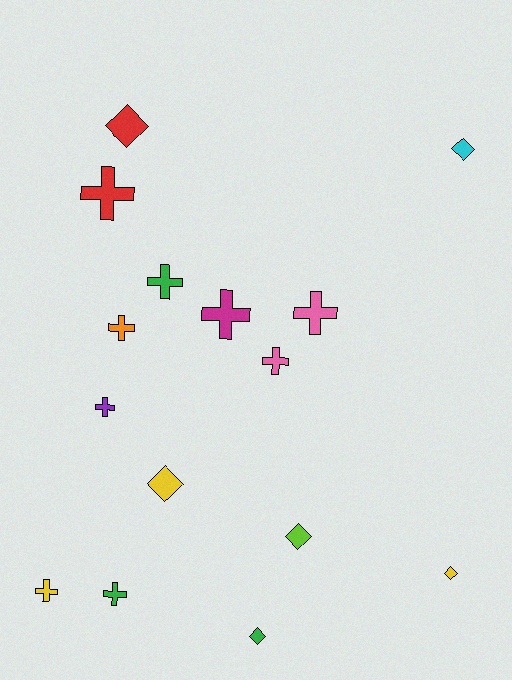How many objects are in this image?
There are 15 objects.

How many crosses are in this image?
There are 9 crosses.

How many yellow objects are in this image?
There are 3 yellow objects.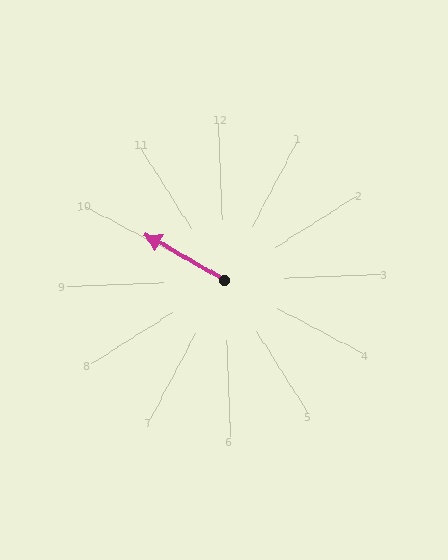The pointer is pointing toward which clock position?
Roughly 10 o'clock.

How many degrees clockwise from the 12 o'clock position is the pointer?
Approximately 302 degrees.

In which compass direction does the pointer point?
Northwest.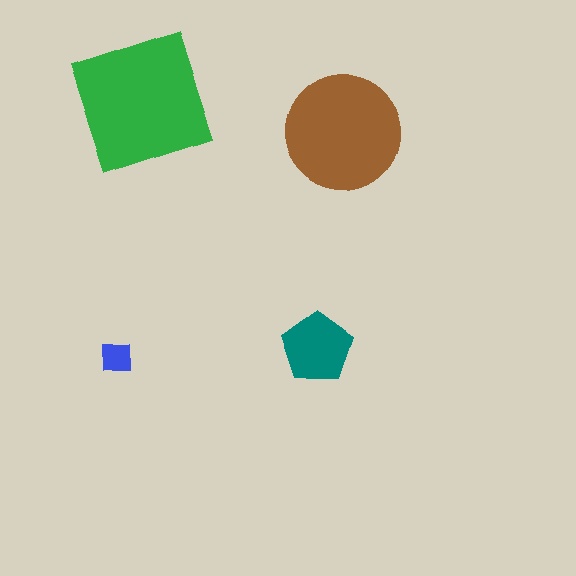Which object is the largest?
The green square.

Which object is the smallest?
The blue square.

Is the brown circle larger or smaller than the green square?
Smaller.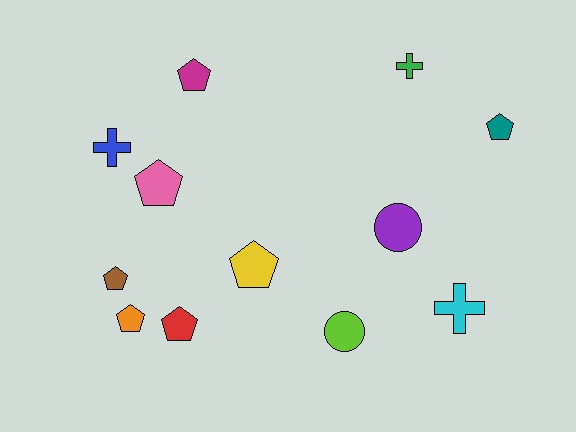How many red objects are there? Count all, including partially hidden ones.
There is 1 red object.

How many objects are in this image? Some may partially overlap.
There are 12 objects.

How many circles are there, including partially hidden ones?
There are 2 circles.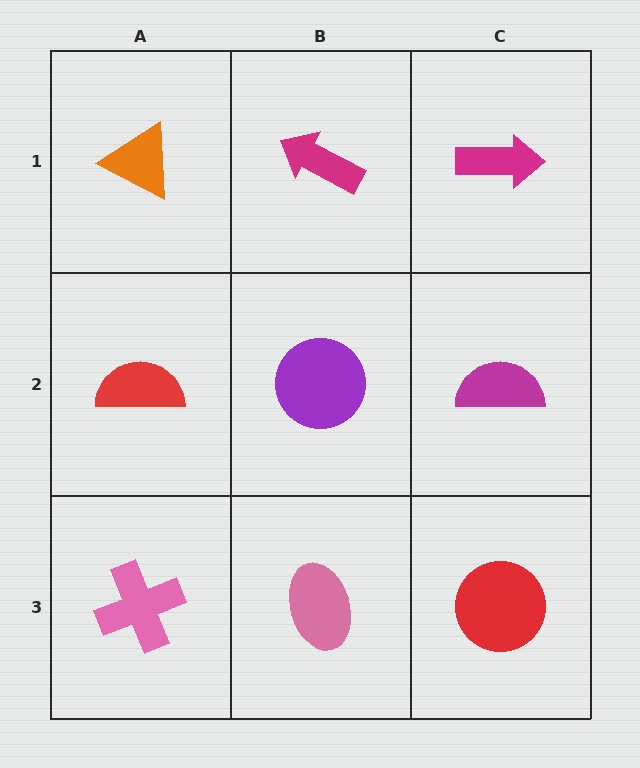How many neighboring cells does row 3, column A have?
2.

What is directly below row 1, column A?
A red semicircle.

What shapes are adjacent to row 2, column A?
An orange triangle (row 1, column A), a pink cross (row 3, column A), a purple circle (row 2, column B).